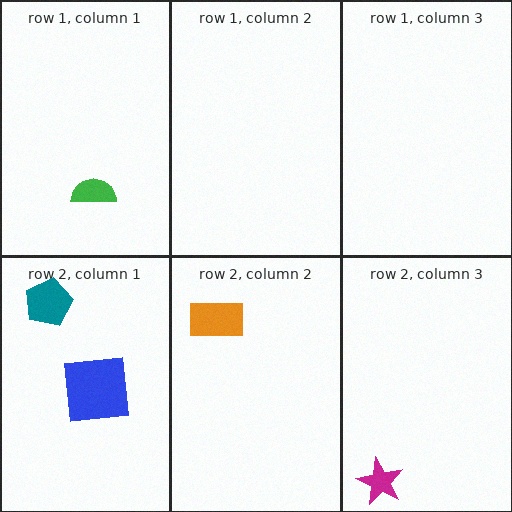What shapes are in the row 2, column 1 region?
The teal pentagon, the blue square.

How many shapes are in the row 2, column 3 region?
1.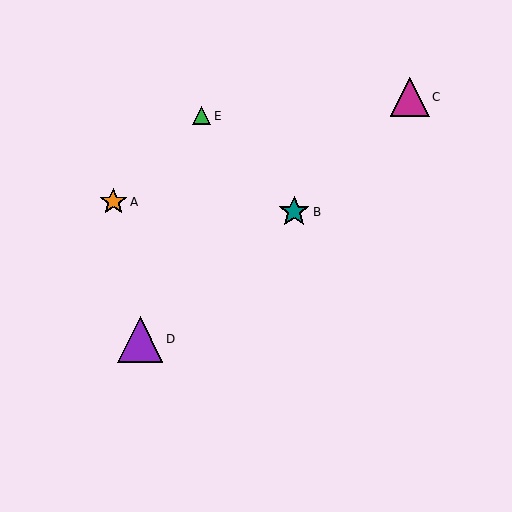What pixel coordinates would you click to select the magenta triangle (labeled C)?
Click at (410, 97) to select the magenta triangle C.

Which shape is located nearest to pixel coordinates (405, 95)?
The magenta triangle (labeled C) at (410, 97) is nearest to that location.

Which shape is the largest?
The purple triangle (labeled D) is the largest.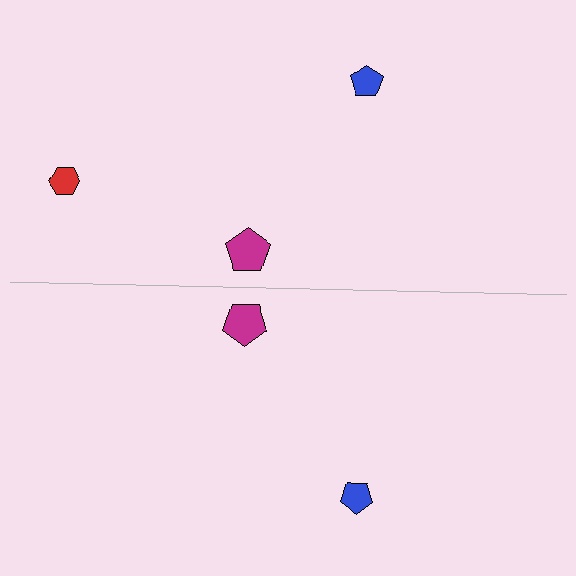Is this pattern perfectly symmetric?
No, the pattern is not perfectly symmetric. A red hexagon is missing from the bottom side.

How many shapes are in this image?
There are 5 shapes in this image.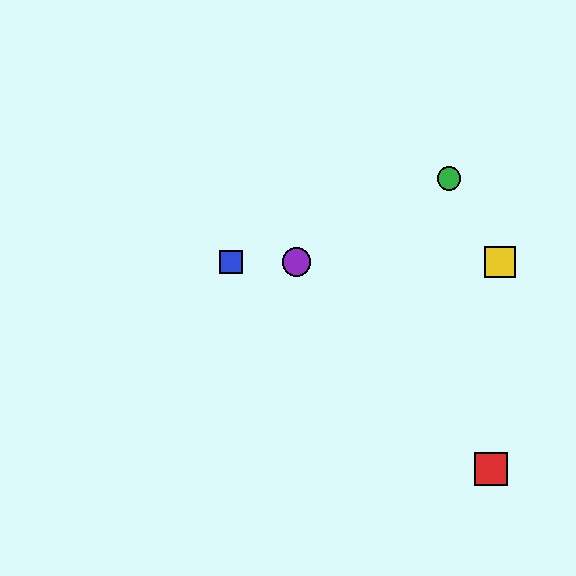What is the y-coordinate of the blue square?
The blue square is at y≈262.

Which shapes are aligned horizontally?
The blue square, the yellow square, the purple circle are aligned horizontally.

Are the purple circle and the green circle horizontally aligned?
No, the purple circle is at y≈262 and the green circle is at y≈179.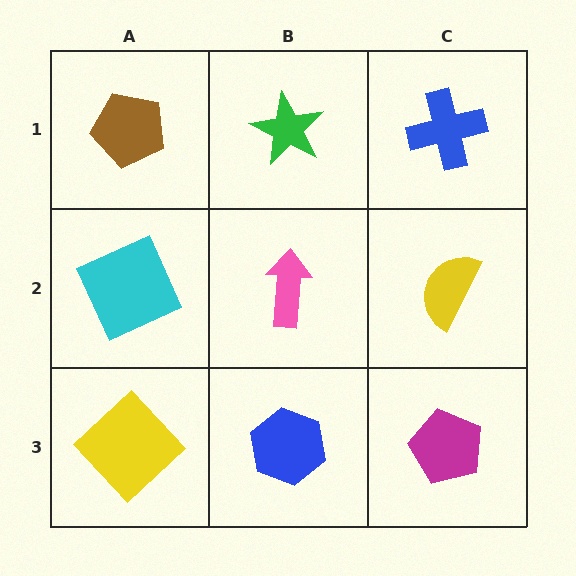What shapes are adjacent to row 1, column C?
A yellow semicircle (row 2, column C), a green star (row 1, column B).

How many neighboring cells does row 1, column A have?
2.